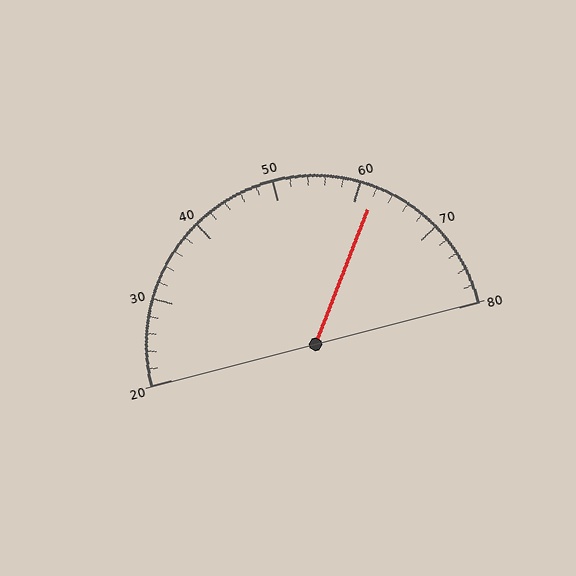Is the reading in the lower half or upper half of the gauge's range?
The reading is in the upper half of the range (20 to 80).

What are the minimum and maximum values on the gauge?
The gauge ranges from 20 to 80.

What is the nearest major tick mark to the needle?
The nearest major tick mark is 60.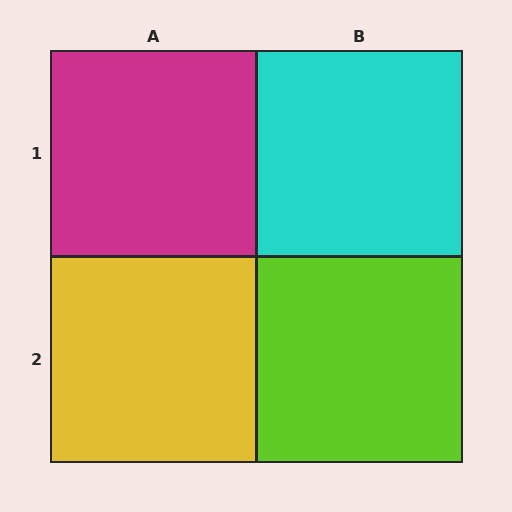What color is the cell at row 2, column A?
Yellow.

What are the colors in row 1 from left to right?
Magenta, cyan.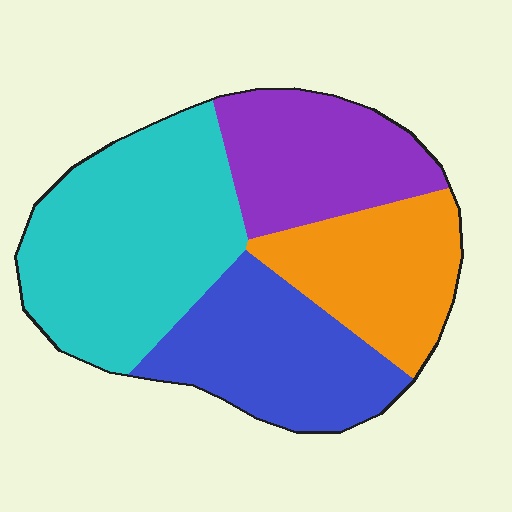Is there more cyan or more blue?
Cyan.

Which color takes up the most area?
Cyan, at roughly 35%.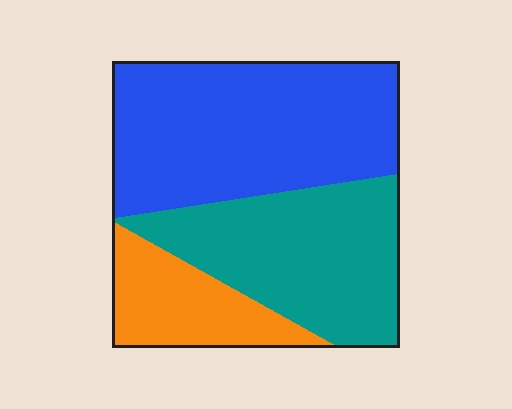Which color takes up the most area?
Blue, at roughly 45%.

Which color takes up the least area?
Orange, at roughly 20%.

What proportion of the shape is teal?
Teal covers 35% of the shape.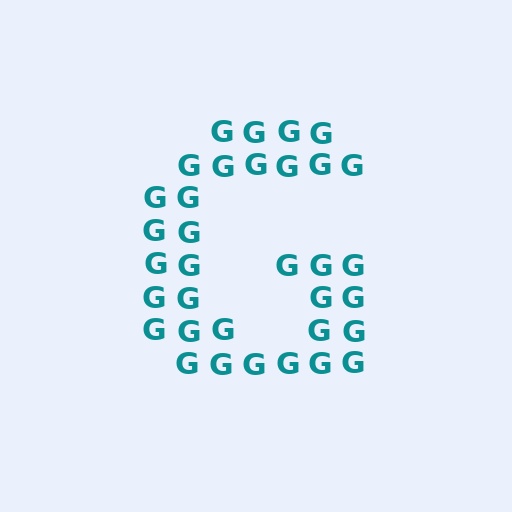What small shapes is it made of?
It is made of small letter G's.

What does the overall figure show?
The overall figure shows the letter G.